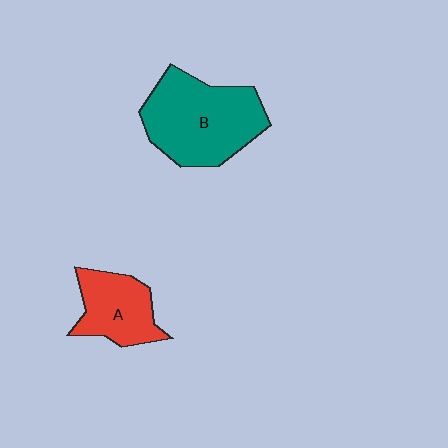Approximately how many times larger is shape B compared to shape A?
Approximately 1.7 times.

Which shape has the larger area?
Shape B (teal).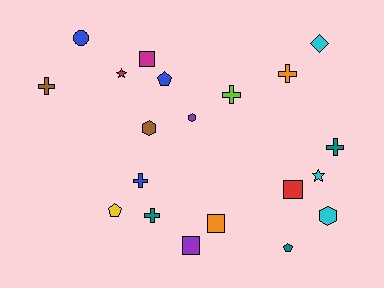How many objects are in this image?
There are 20 objects.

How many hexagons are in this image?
There are 3 hexagons.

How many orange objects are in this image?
There are 2 orange objects.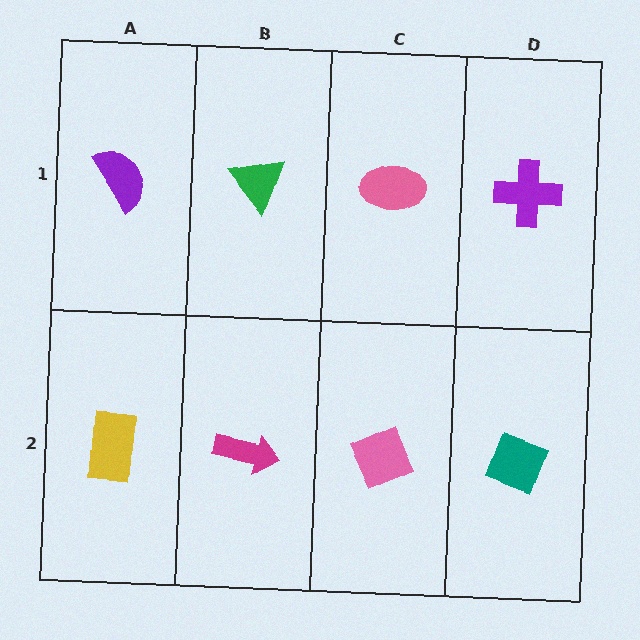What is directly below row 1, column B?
A magenta arrow.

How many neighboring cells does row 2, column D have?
2.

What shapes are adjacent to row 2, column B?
A green triangle (row 1, column B), a yellow rectangle (row 2, column A), a pink diamond (row 2, column C).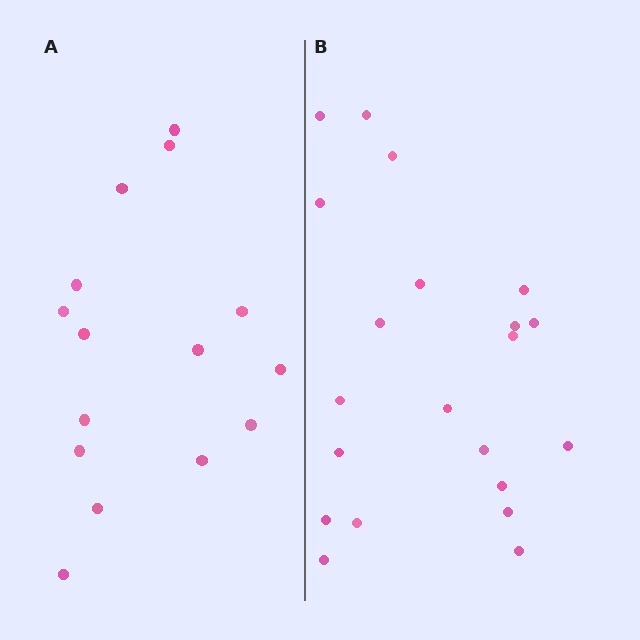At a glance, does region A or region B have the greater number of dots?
Region B (the right region) has more dots.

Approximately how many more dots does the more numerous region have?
Region B has about 6 more dots than region A.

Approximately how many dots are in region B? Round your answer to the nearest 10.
About 20 dots. (The exact count is 21, which rounds to 20.)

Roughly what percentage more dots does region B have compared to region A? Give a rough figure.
About 40% more.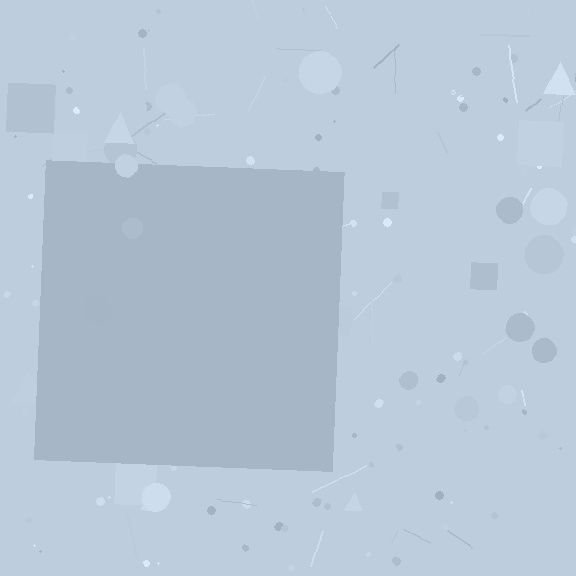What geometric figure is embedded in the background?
A square is embedded in the background.